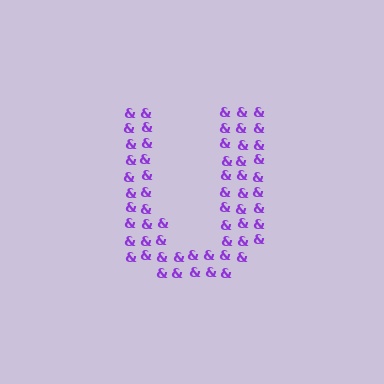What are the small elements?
The small elements are ampersands.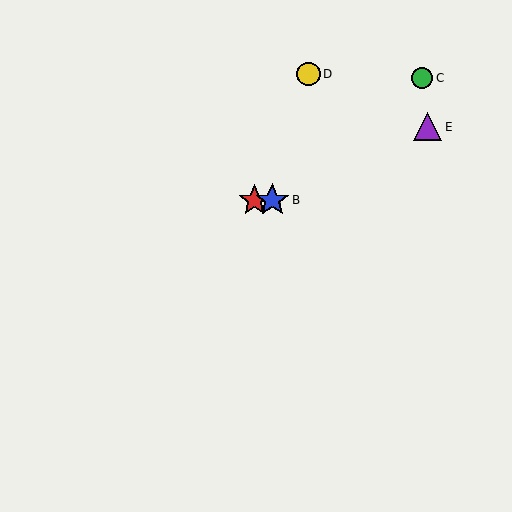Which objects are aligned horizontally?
Objects A, B are aligned horizontally.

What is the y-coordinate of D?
Object D is at y≈74.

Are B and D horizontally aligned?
No, B is at y≈200 and D is at y≈74.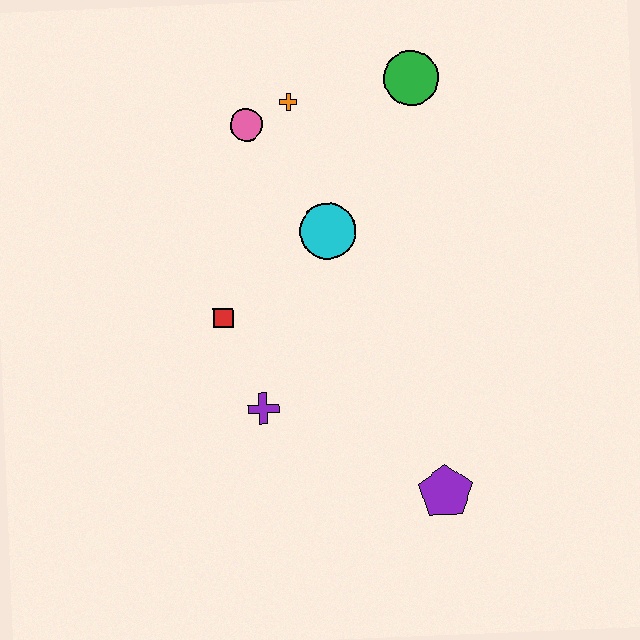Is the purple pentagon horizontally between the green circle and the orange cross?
No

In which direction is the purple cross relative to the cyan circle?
The purple cross is below the cyan circle.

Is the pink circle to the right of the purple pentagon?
No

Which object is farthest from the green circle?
The purple pentagon is farthest from the green circle.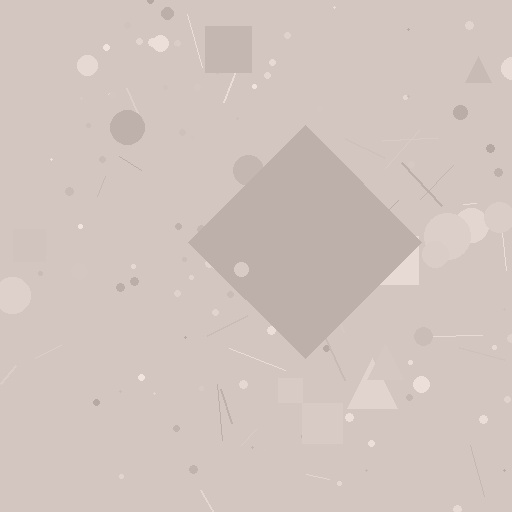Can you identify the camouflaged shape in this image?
The camouflaged shape is a diamond.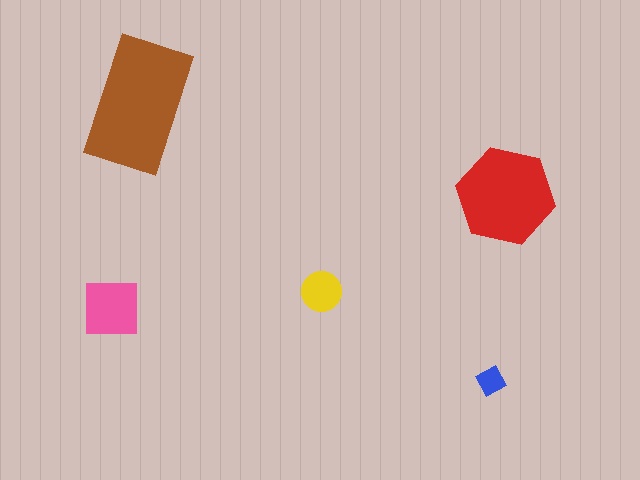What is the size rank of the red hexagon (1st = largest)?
2nd.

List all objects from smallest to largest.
The blue diamond, the yellow circle, the pink square, the red hexagon, the brown rectangle.